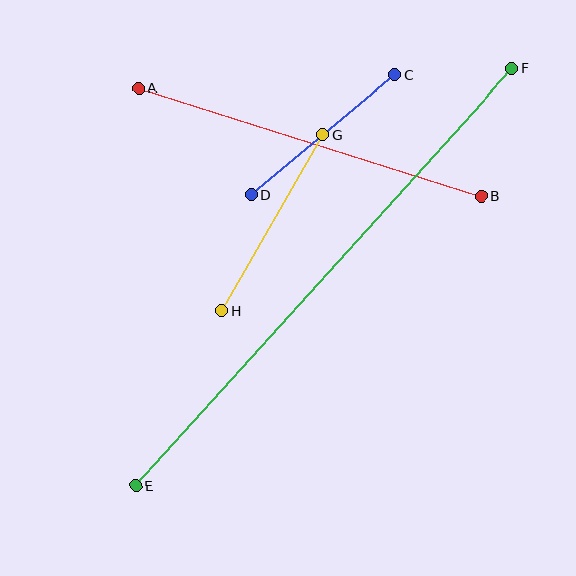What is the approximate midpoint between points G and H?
The midpoint is at approximately (272, 223) pixels.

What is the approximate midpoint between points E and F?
The midpoint is at approximately (324, 277) pixels.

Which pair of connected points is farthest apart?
Points E and F are farthest apart.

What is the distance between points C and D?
The distance is approximately 188 pixels.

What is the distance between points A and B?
The distance is approximately 359 pixels.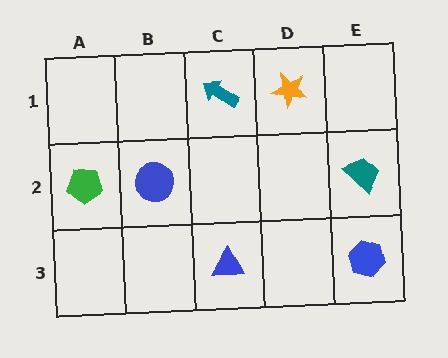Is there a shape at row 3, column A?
No, that cell is empty.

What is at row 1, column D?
An orange star.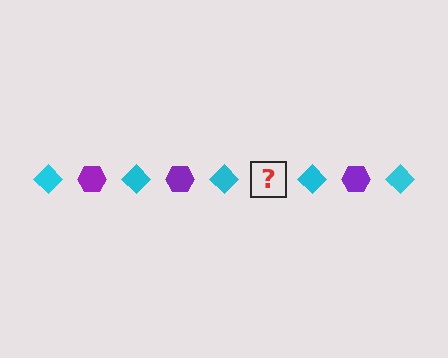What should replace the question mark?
The question mark should be replaced with a purple hexagon.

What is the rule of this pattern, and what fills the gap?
The rule is that the pattern alternates between cyan diamond and purple hexagon. The gap should be filled with a purple hexagon.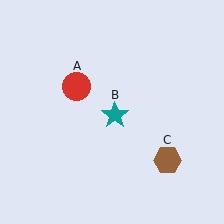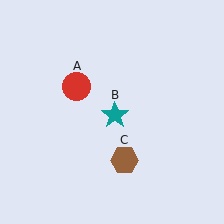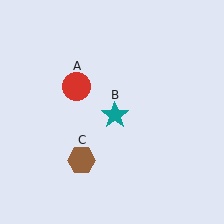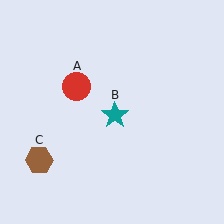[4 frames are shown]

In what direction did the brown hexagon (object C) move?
The brown hexagon (object C) moved left.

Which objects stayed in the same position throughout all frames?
Red circle (object A) and teal star (object B) remained stationary.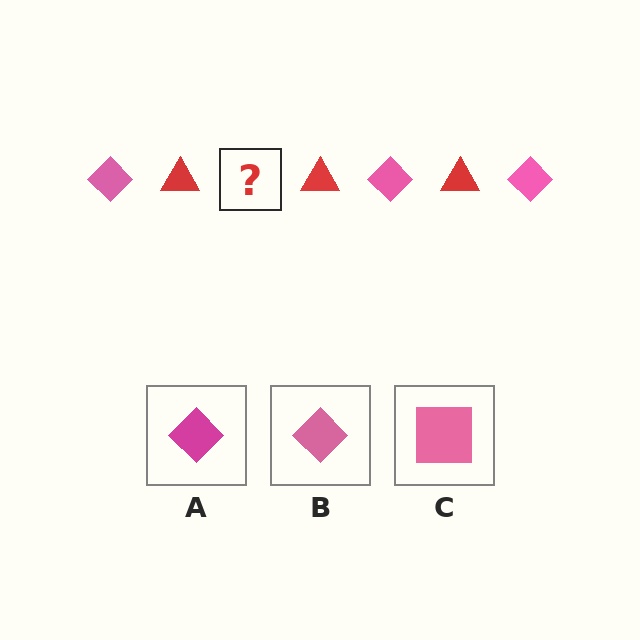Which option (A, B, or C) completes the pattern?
B.